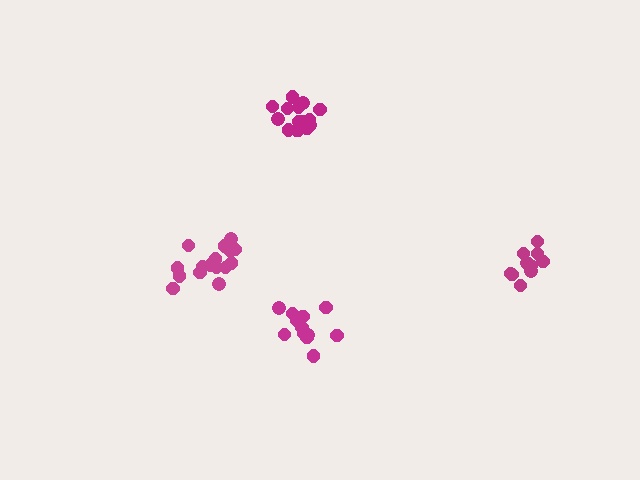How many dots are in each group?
Group 1: 16 dots, Group 2: 13 dots, Group 3: 10 dots, Group 4: 16 dots (55 total).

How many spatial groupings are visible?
There are 4 spatial groupings.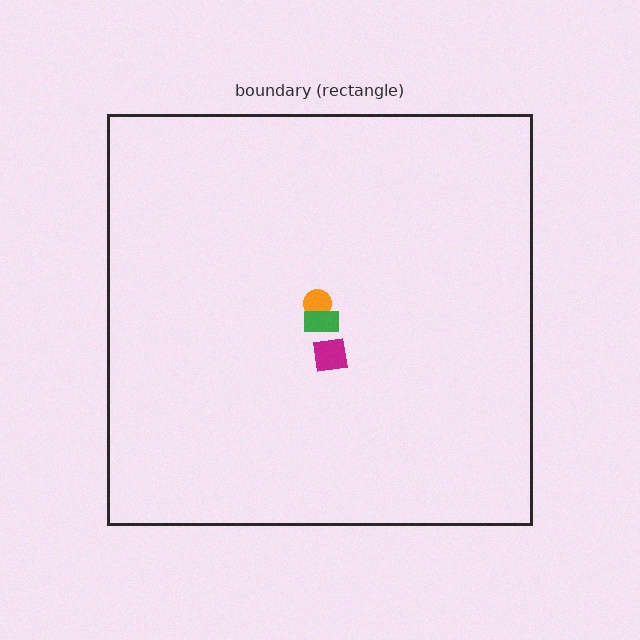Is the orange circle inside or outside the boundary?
Inside.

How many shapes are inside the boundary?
3 inside, 0 outside.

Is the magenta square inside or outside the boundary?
Inside.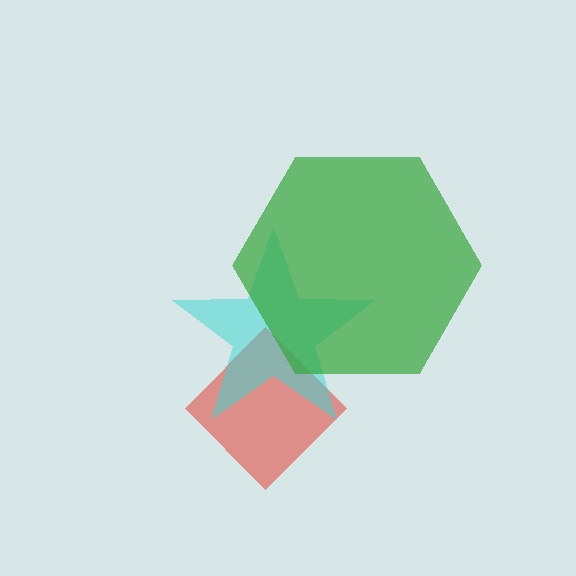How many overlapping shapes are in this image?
There are 3 overlapping shapes in the image.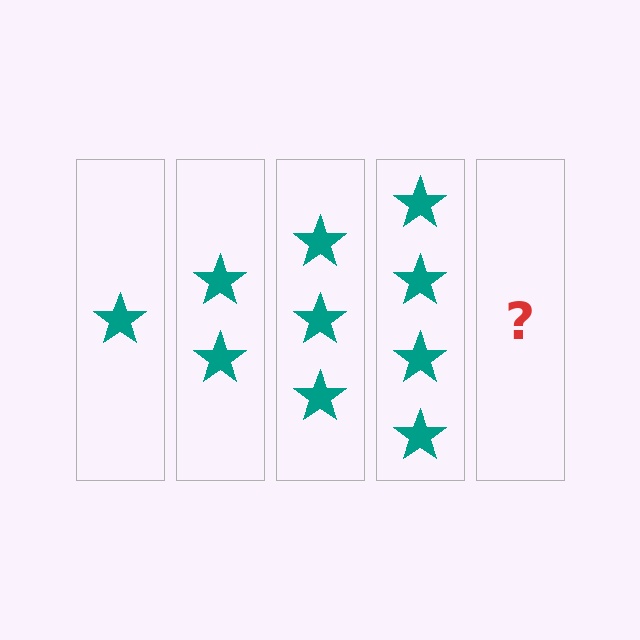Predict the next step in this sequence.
The next step is 5 stars.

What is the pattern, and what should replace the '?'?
The pattern is that each step adds one more star. The '?' should be 5 stars.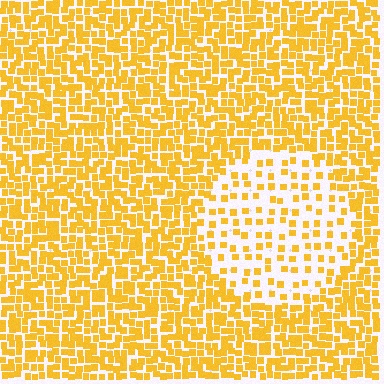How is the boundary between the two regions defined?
The boundary is defined by a change in element density (approximately 2.5x ratio). All elements are the same color, size, and shape.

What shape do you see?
I see a circle.